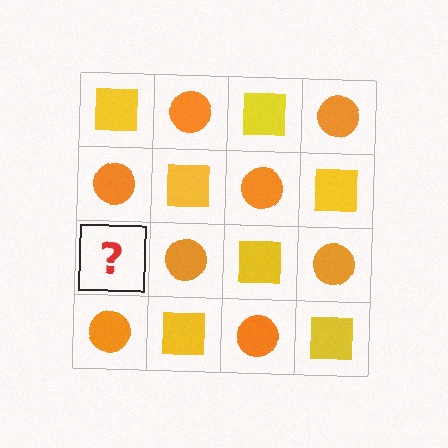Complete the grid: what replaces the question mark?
The question mark should be replaced with a yellow square.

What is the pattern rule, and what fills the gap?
The rule is that it alternates yellow square and orange circle in a checkerboard pattern. The gap should be filled with a yellow square.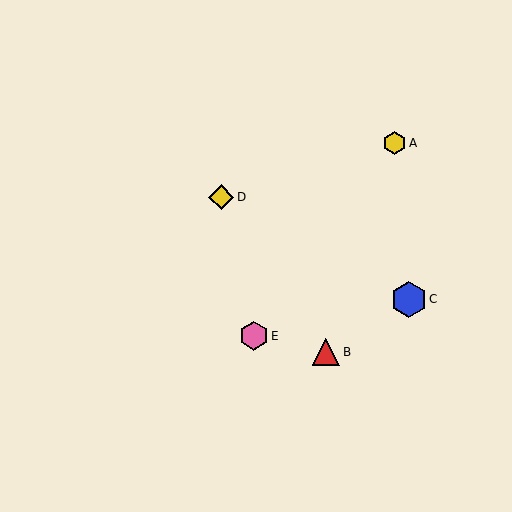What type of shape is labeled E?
Shape E is a pink hexagon.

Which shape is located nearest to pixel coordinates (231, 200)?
The yellow diamond (labeled D) at (221, 197) is nearest to that location.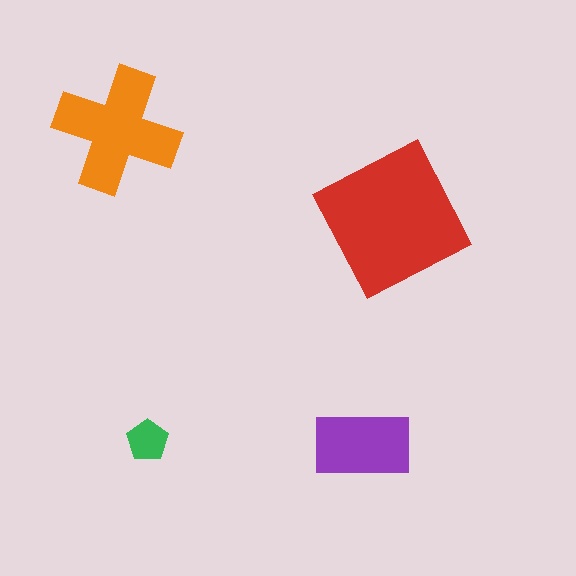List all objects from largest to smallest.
The red square, the orange cross, the purple rectangle, the green pentagon.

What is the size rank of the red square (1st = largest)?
1st.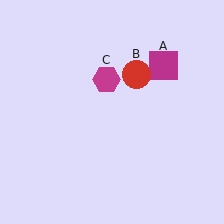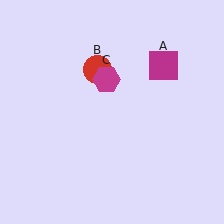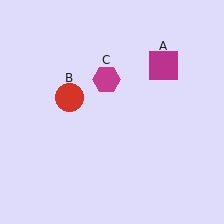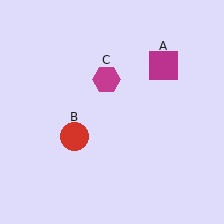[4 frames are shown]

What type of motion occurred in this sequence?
The red circle (object B) rotated counterclockwise around the center of the scene.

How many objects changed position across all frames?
1 object changed position: red circle (object B).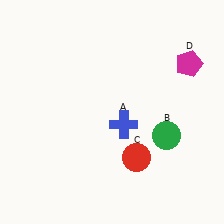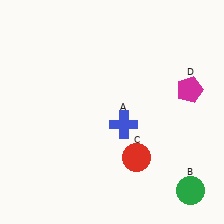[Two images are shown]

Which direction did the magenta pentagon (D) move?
The magenta pentagon (D) moved down.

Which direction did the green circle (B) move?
The green circle (B) moved down.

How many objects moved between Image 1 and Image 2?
2 objects moved between the two images.